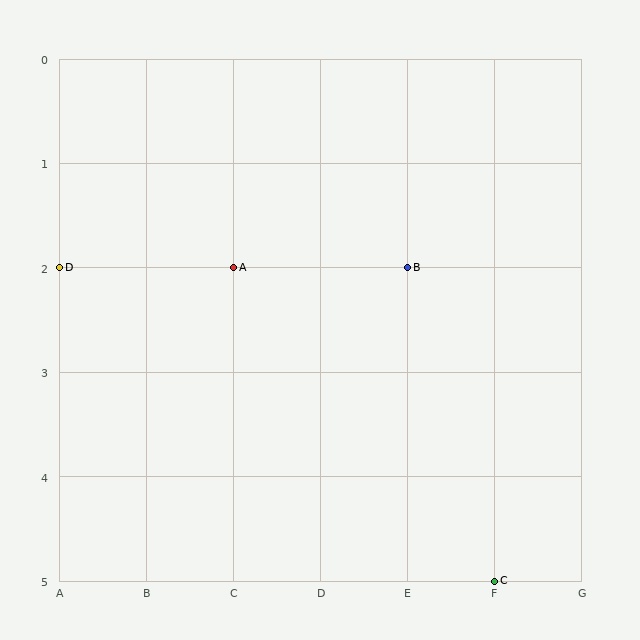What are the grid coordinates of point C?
Point C is at grid coordinates (F, 5).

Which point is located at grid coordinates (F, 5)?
Point C is at (F, 5).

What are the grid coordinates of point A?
Point A is at grid coordinates (C, 2).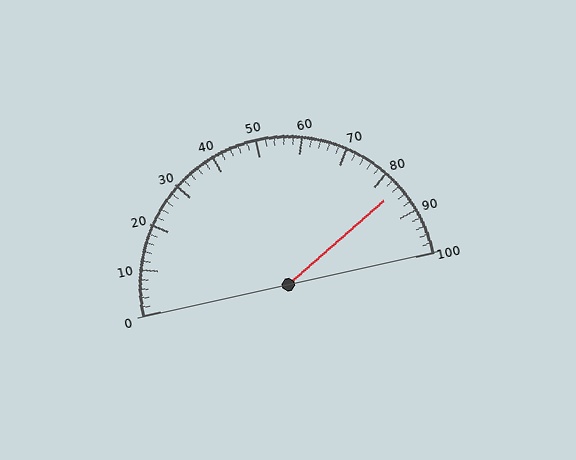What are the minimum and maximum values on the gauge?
The gauge ranges from 0 to 100.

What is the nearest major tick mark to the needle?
The nearest major tick mark is 80.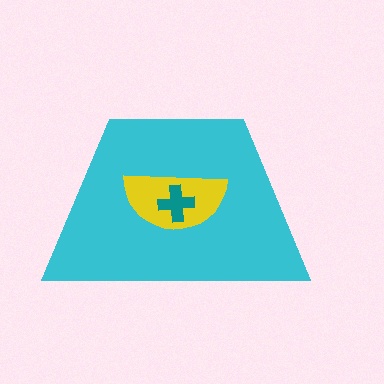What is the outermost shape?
The cyan trapezoid.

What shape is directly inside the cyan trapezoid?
The yellow semicircle.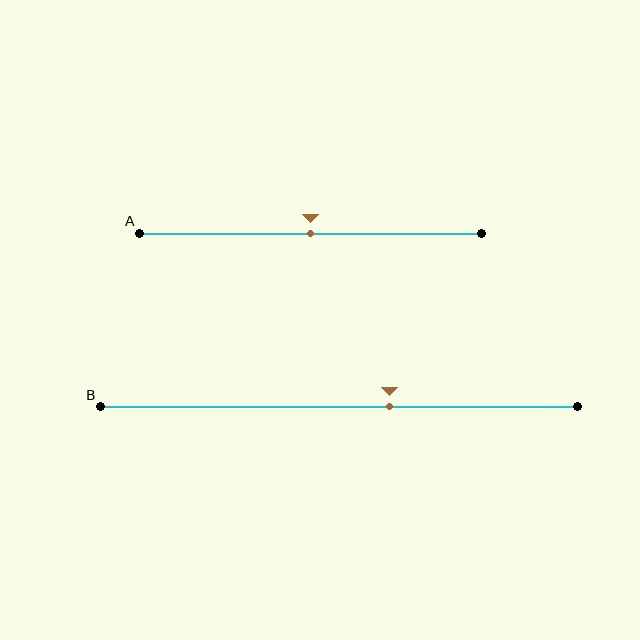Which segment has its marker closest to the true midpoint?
Segment A has its marker closest to the true midpoint.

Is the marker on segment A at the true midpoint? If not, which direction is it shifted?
Yes, the marker on segment A is at the true midpoint.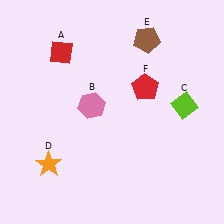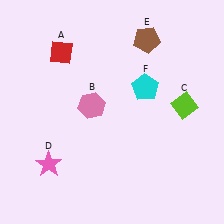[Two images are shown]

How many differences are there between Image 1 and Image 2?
There are 2 differences between the two images.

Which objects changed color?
D changed from orange to pink. F changed from red to cyan.